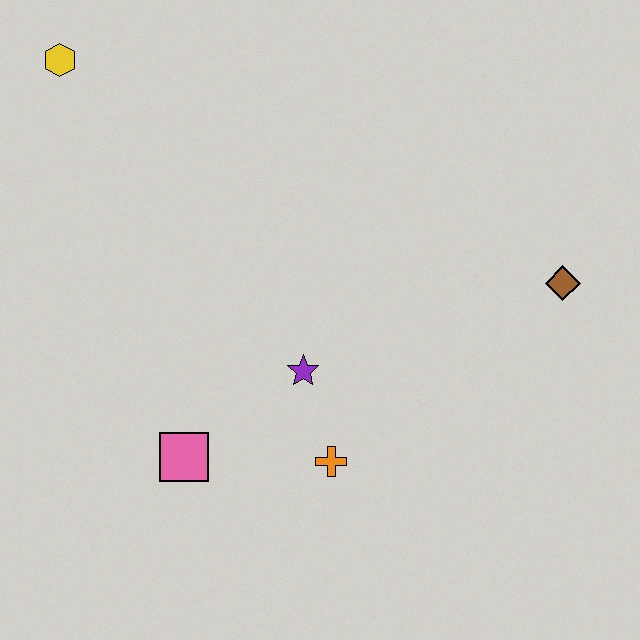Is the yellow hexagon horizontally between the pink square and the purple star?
No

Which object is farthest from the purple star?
The yellow hexagon is farthest from the purple star.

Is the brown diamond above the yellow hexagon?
No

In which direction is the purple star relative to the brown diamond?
The purple star is to the left of the brown diamond.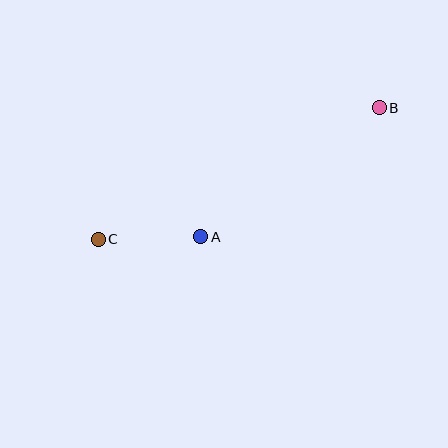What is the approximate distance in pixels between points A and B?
The distance between A and B is approximately 220 pixels.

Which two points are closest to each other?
Points A and C are closest to each other.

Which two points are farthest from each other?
Points B and C are farthest from each other.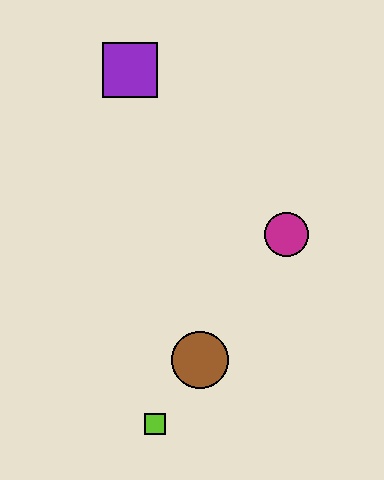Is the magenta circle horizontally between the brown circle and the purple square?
No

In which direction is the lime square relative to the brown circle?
The lime square is below the brown circle.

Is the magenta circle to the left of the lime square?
No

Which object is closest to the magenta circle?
The brown circle is closest to the magenta circle.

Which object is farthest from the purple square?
The lime square is farthest from the purple square.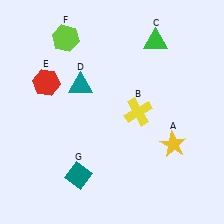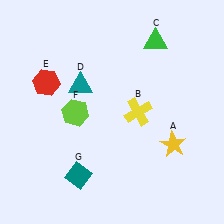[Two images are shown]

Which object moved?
The lime hexagon (F) moved down.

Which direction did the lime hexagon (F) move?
The lime hexagon (F) moved down.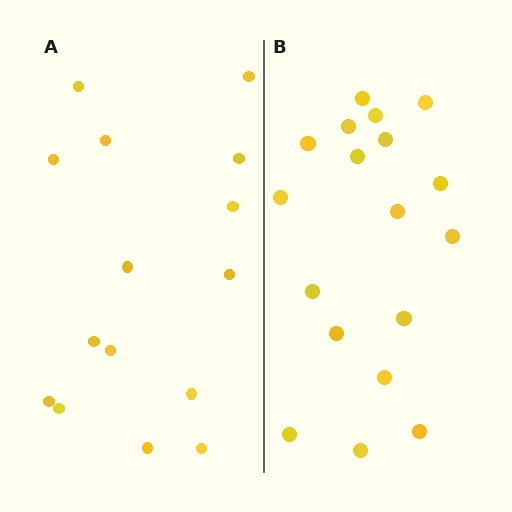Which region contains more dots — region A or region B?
Region B (the right region) has more dots.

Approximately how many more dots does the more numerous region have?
Region B has just a few more — roughly 2 or 3 more dots than region A.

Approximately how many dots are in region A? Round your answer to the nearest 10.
About 20 dots. (The exact count is 15, which rounds to 20.)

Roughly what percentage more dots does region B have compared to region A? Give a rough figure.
About 20% more.